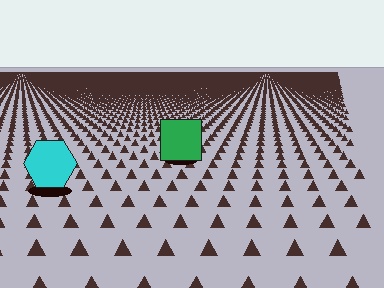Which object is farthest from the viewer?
The green square is farthest from the viewer. It appears smaller and the ground texture around it is denser.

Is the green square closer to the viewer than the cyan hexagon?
No. The cyan hexagon is closer — you can tell from the texture gradient: the ground texture is coarser near it.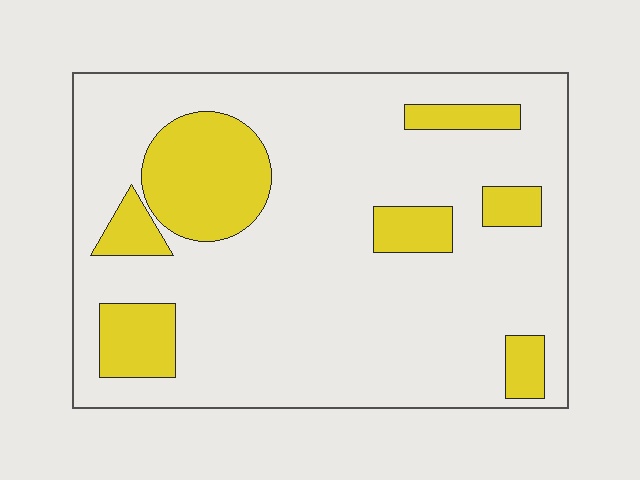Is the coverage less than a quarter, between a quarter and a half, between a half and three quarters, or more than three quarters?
Less than a quarter.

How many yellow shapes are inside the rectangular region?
7.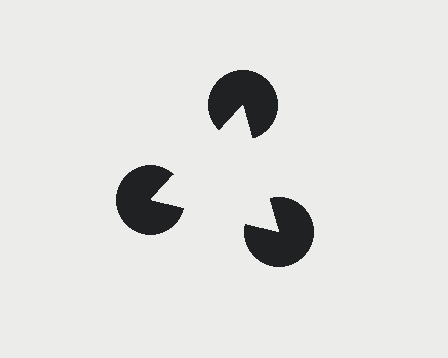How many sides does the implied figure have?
3 sides.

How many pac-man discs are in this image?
There are 3 — one at each vertex of the illusory triangle.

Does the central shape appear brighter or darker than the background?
It typically appears slightly brighter than the background, even though no actual brightness change is drawn.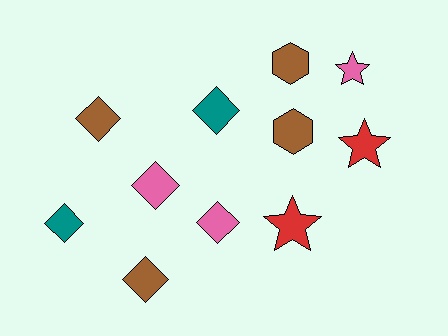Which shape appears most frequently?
Diamond, with 6 objects.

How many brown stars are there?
There are no brown stars.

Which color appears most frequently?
Brown, with 4 objects.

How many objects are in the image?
There are 11 objects.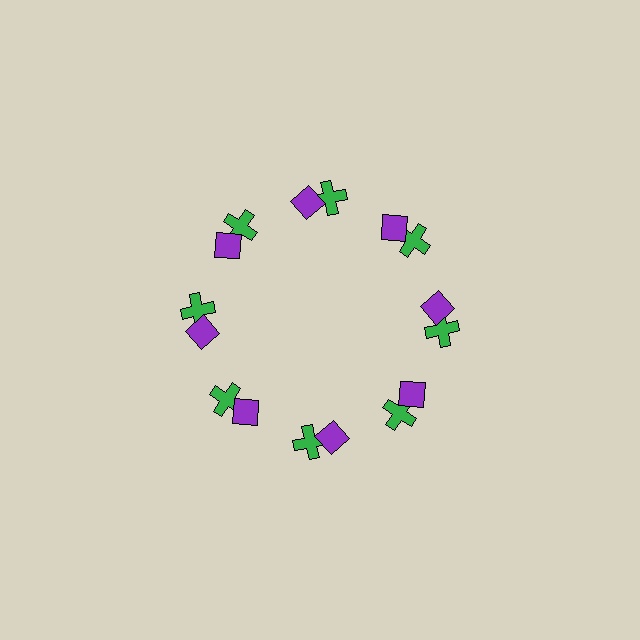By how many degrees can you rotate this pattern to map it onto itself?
The pattern maps onto itself every 45 degrees of rotation.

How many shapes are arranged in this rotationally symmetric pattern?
There are 16 shapes, arranged in 8 groups of 2.